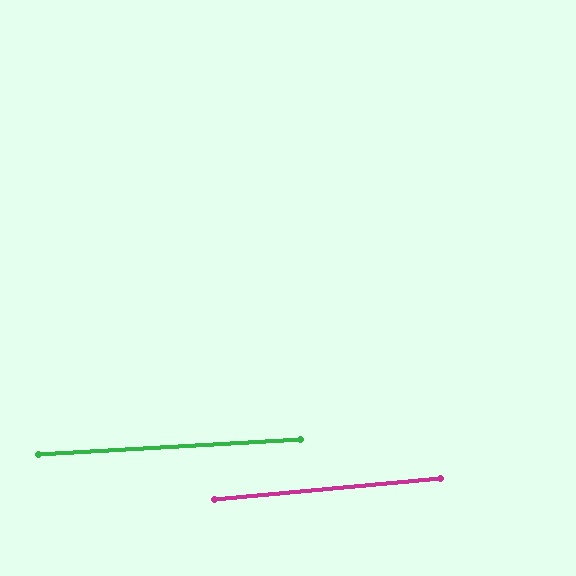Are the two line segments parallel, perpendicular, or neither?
Parallel — their directions differ by only 1.9°.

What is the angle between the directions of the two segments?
Approximately 2 degrees.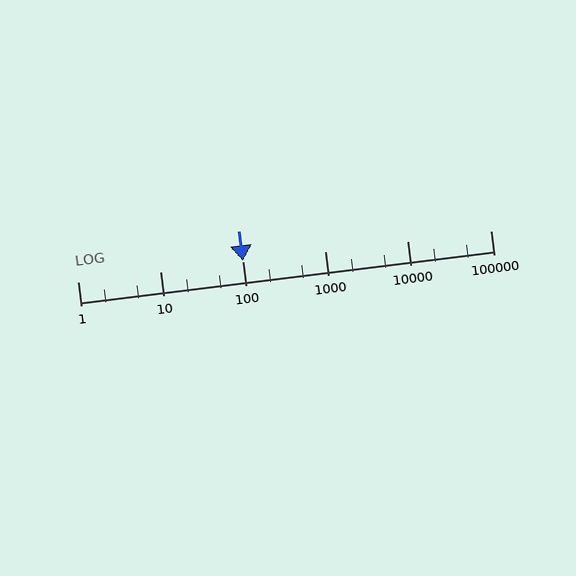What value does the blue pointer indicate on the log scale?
The pointer indicates approximately 100.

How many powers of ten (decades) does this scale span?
The scale spans 5 decades, from 1 to 100000.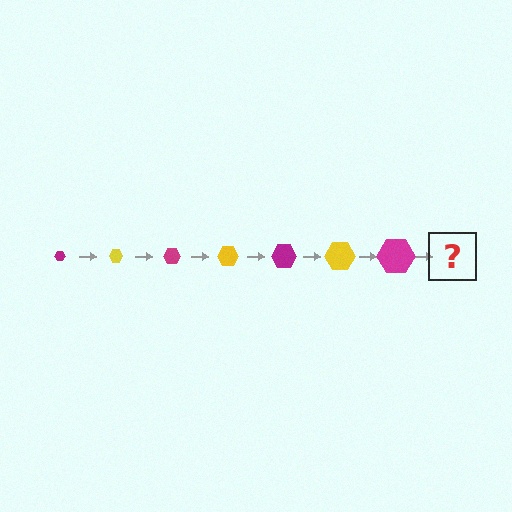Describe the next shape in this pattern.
It should be a yellow hexagon, larger than the previous one.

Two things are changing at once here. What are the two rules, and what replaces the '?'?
The two rules are that the hexagon grows larger each step and the color cycles through magenta and yellow. The '?' should be a yellow hexagon, larger than the previous one.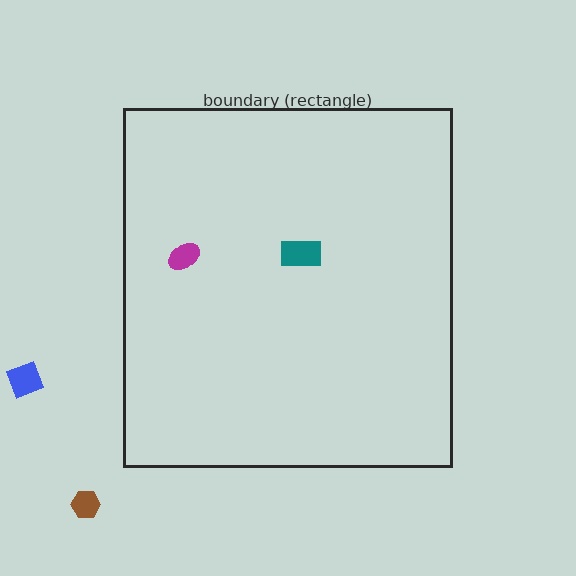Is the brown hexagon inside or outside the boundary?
Outside.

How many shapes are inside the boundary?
2 inside, 2 outside.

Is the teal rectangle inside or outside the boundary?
Inside.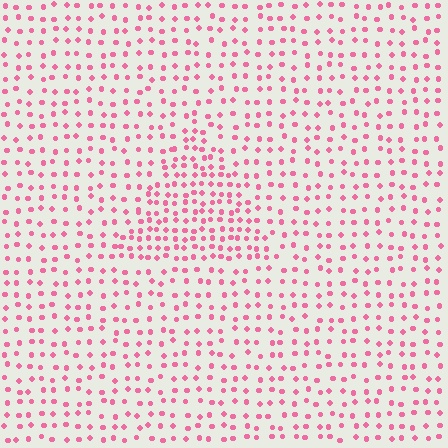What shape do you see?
I see a triangle.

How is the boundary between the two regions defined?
The boundary is defined by a change in element density (approximately 1.8x ratio). All elements are the same color, size, and shape.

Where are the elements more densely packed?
The elements are more densely packed inside the triangle boundary.